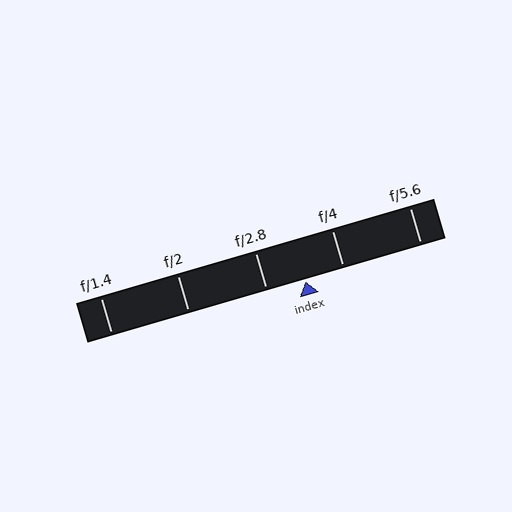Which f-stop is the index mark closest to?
The index mark is closest to f/2.8.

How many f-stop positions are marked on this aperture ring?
There are 5 f-stop positions marked.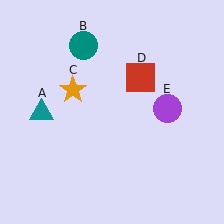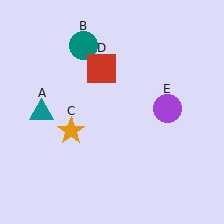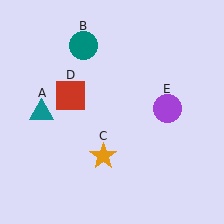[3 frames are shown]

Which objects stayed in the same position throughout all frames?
Teal triangle (object A) and teal circle (object B) and purple circle (object E) remained stationary.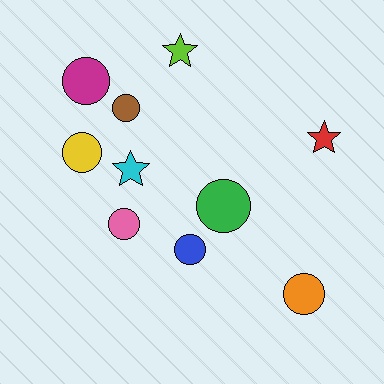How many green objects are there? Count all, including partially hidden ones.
There is 1 green object.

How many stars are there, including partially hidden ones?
There are 3 stars.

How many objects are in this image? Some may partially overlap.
There are 10 objects.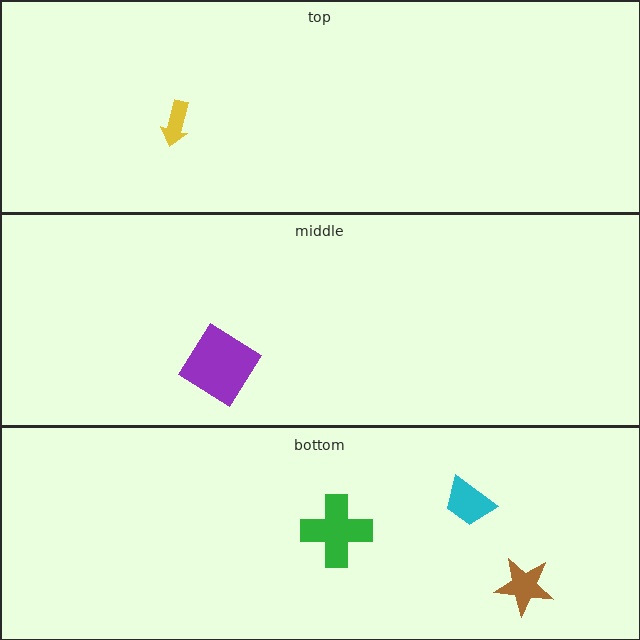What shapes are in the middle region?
The purple diamond.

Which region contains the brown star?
The bottom region.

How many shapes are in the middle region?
1.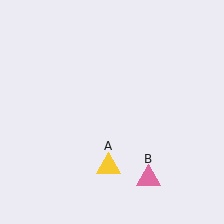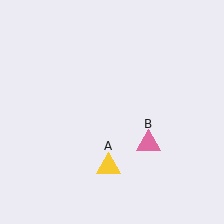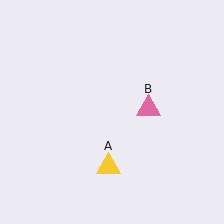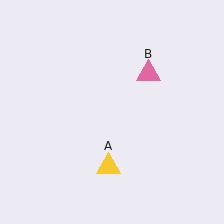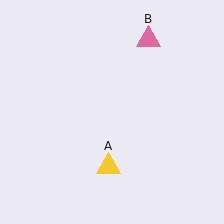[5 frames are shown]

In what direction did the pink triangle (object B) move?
The pink triangle (object B) moved up.